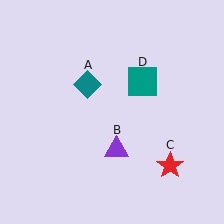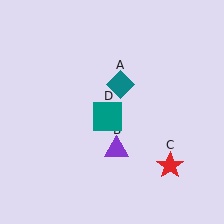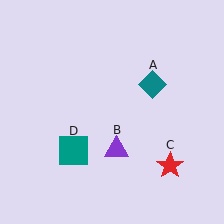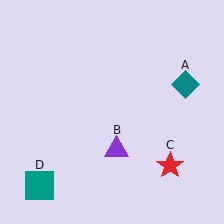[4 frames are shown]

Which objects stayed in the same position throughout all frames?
Purple triangle (object B) and red star (object C) remained stationary.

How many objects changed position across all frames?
2 objects changed position: teal diamond (object A), teal square (object D).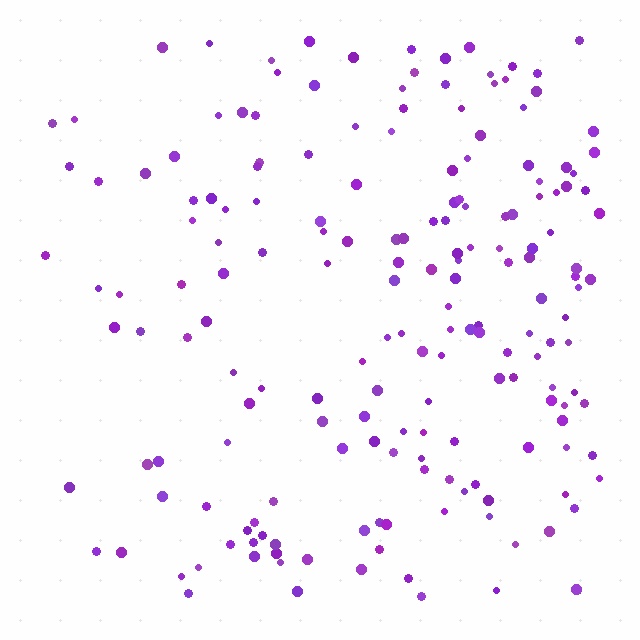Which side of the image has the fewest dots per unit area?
The left.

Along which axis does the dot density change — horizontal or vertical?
Horizontal.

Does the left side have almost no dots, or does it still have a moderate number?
Still a moderate number, just noticeably fewer than the right.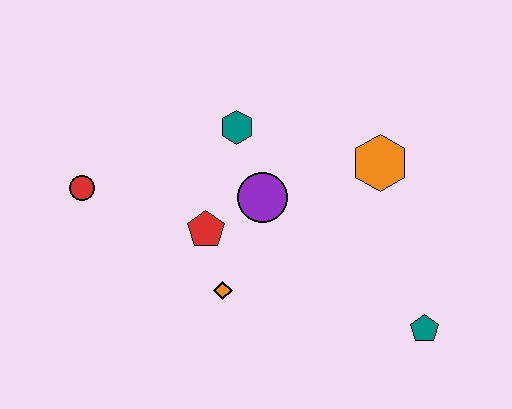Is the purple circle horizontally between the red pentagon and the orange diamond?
No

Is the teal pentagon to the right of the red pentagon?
Yes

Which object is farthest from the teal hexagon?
The teal pentagon is farthest from the teal hexagon.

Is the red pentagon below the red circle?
Yes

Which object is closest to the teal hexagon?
The purple circle is closest to the teal hexagon.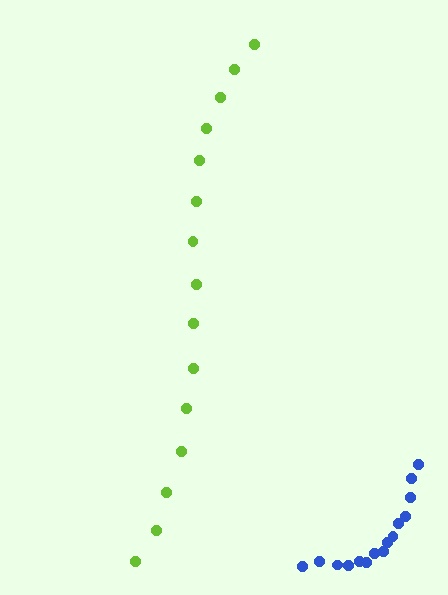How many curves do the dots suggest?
There are 2 distinct paths.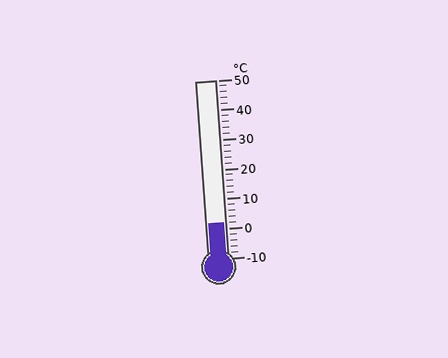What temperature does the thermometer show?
The thermometer shows approximately 2°C.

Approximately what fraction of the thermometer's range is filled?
The thermometer is filled to approximately 20% of its range.